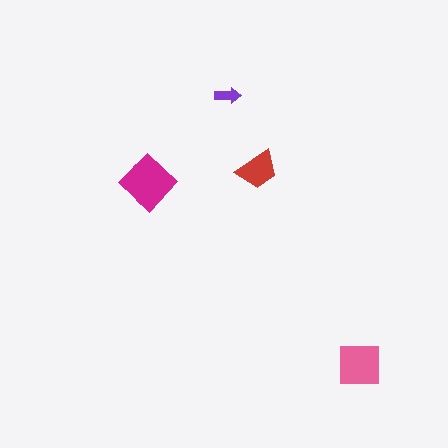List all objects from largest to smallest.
The magenta diamond, the pink square, the red trapezoid, the purple arrow.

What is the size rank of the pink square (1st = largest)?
2nd.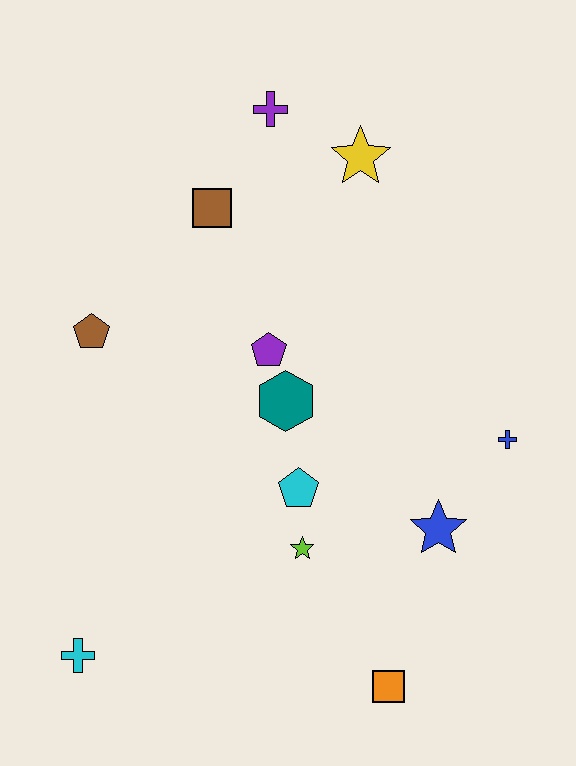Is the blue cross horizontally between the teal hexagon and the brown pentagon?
No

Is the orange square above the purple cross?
No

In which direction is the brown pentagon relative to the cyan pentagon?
The brown pentagon is to the left of the cyan pentagon.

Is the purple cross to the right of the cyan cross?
Yes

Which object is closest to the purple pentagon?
The teal hexagon is closest to the purple pentagon.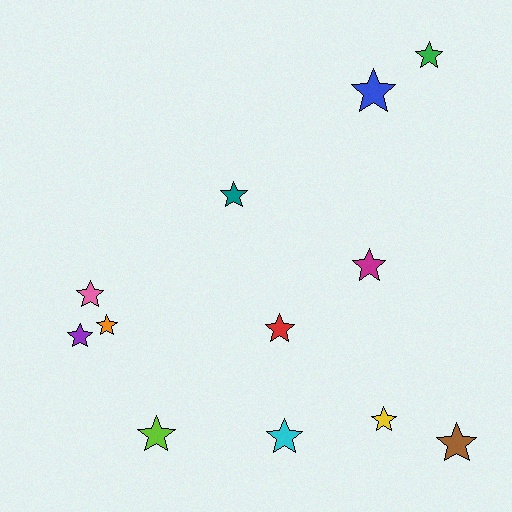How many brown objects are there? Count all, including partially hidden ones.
There is 1 brown object.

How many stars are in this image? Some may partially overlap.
There are 12 stars.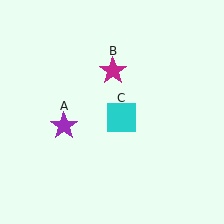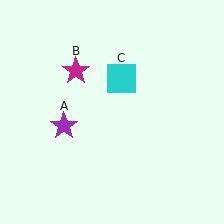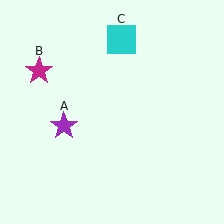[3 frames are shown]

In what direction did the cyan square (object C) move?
The cyan square (object C) moved up.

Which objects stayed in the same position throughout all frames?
Purple star (object A) remained stationary.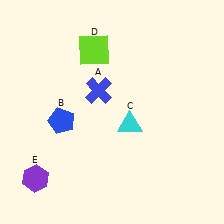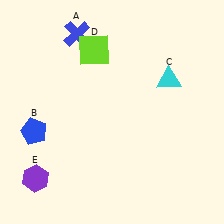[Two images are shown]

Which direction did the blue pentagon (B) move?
The blue pentagon (B) moved left.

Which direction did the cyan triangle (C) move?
The cyan triangle (C) moved up.